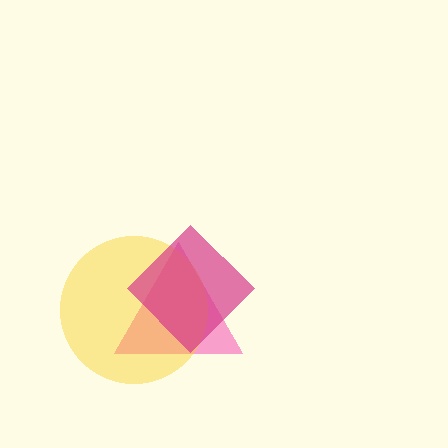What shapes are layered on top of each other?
The layered shapes are: a pink triangle, a yellow circle, a magenta diamond.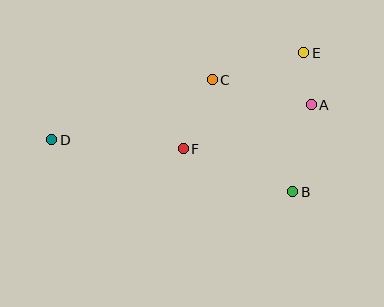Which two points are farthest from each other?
Points D and E are farthest from each other.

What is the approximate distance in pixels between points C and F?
The distance between C and F is approximately 75 pixels.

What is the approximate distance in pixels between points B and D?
The distance between B and D is approximately 247 pixels.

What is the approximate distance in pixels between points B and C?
The distance between B and C is approximately 138 pixels.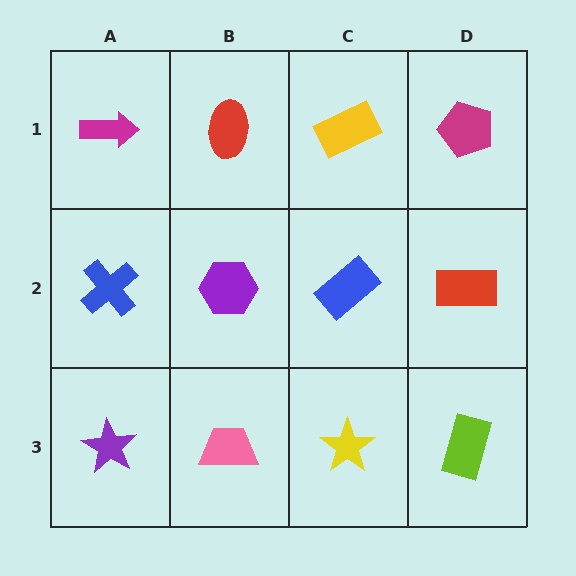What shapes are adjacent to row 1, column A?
A blue cross (row 2, column A), a red ellipse (row 1, column B).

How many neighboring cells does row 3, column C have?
3.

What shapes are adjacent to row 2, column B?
A red ellipse (row 1, column B), a pink trapezoid (row 3, column B), a blue cross (row 2, column A), a blue rectangle (row 2, column C).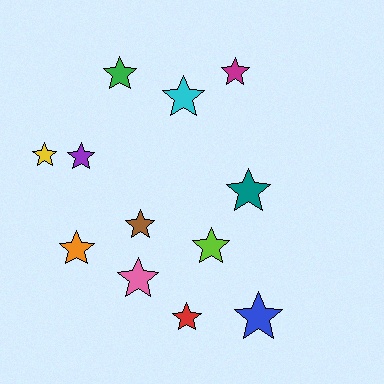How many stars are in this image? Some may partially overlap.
There are 12 stars.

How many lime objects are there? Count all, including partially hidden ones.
There is 1 lime object.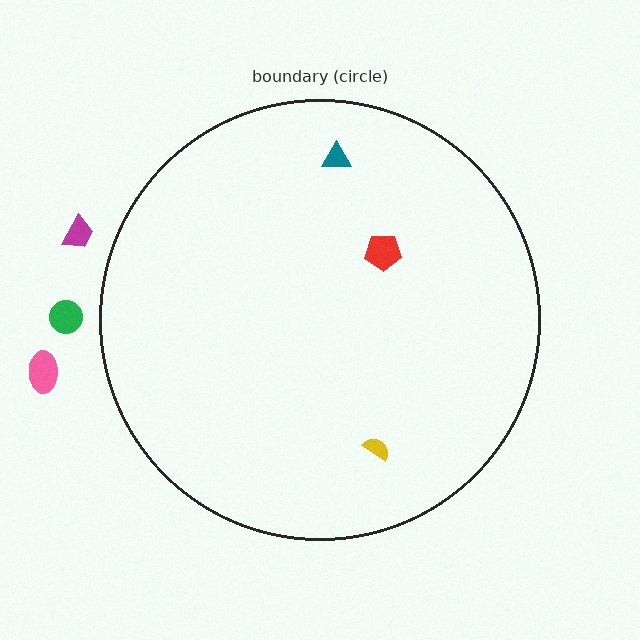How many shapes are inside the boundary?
3 inside, 3 outside.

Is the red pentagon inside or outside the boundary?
Inside.